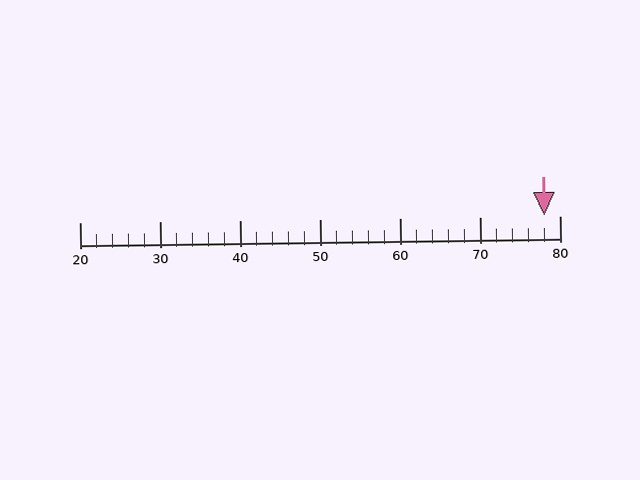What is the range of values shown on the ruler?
The ruler shows values from 20 to 80.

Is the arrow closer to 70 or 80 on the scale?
The arrow is closer to 80.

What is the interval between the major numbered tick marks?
The major tick marks are spaced 10 units apart.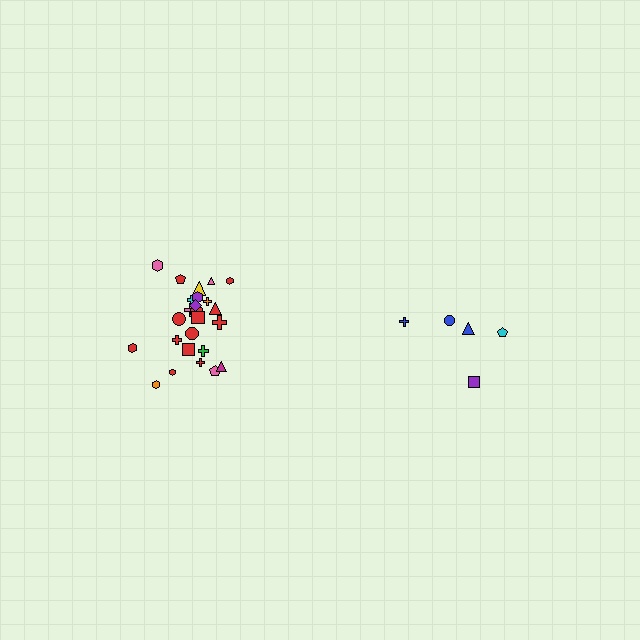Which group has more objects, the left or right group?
The left group.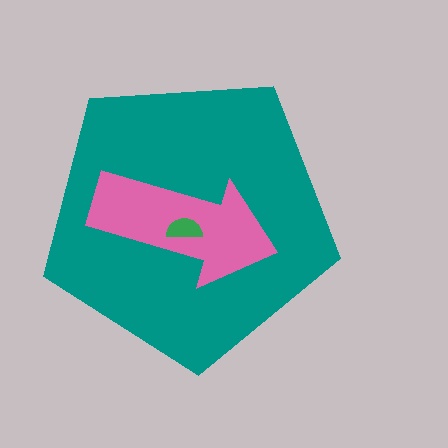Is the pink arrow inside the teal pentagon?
Yes.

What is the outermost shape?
The teal pentagon.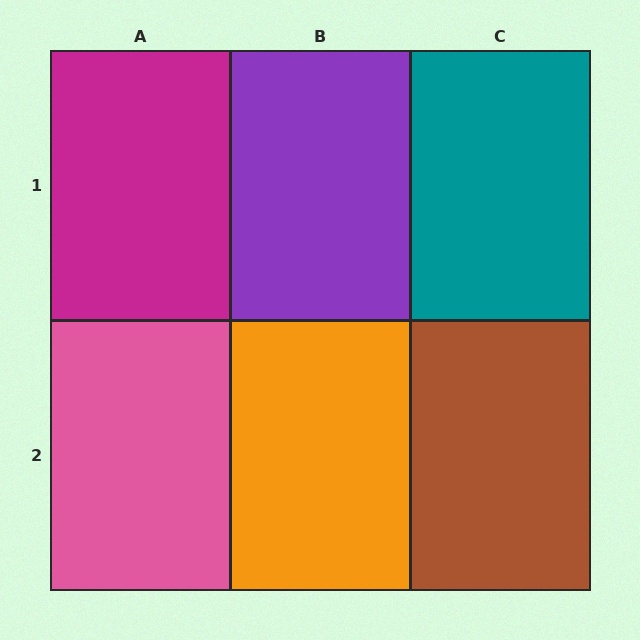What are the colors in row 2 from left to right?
Pink, orange, brown.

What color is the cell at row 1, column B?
Purple.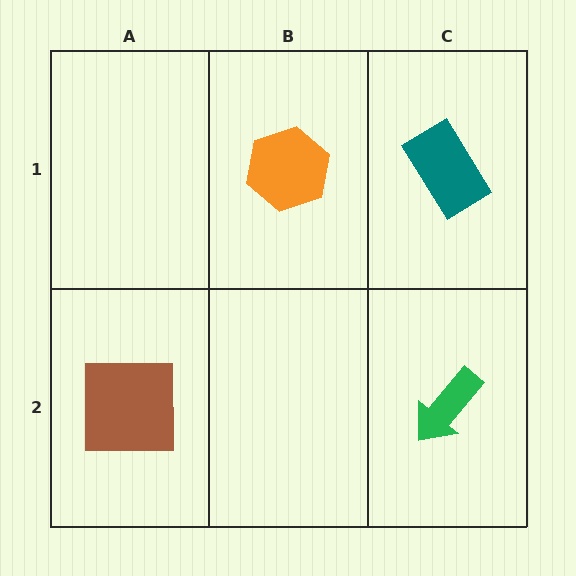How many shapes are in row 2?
2 shapes.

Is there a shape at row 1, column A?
No, that cell is empty.